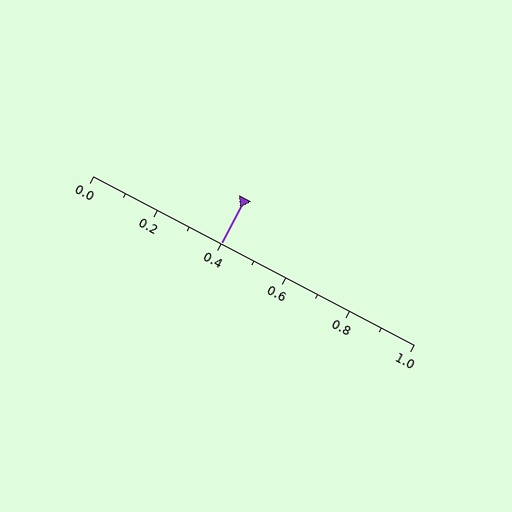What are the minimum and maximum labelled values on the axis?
The axis runs from 0.0 to 1.0.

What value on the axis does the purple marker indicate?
The marker indicates approximately 0.4.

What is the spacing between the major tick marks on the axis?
The major ticks are spaced 0.2 apart.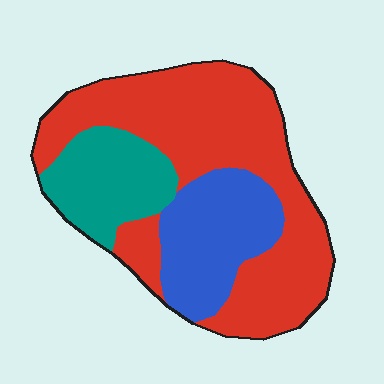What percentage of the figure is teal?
Teal takes up about one fifth (1/5) of the figure.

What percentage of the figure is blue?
Blue takes up between a sixth and a third of the figure.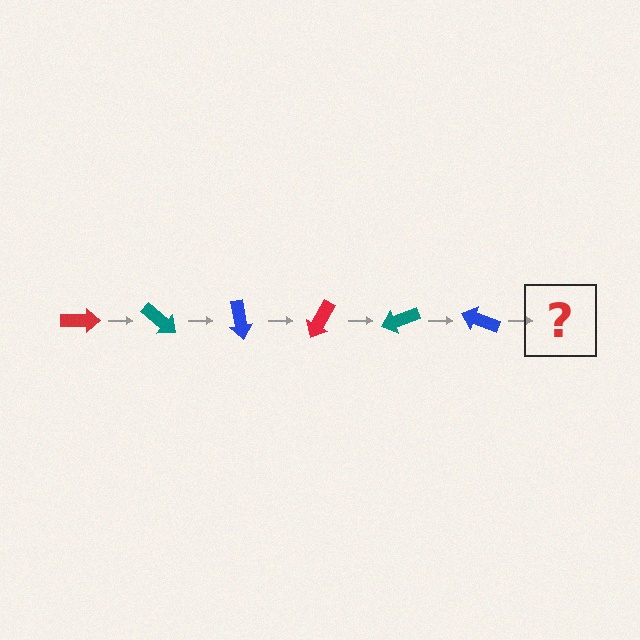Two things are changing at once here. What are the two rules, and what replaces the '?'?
The two rules are that it rotates 40 degrees each step and the color cycles through red, teal, and blue. The '?' should be a red arrow, rotated 240 degrees from the start.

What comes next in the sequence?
The next element should be a red arrow, rotated 240 degrees from the start.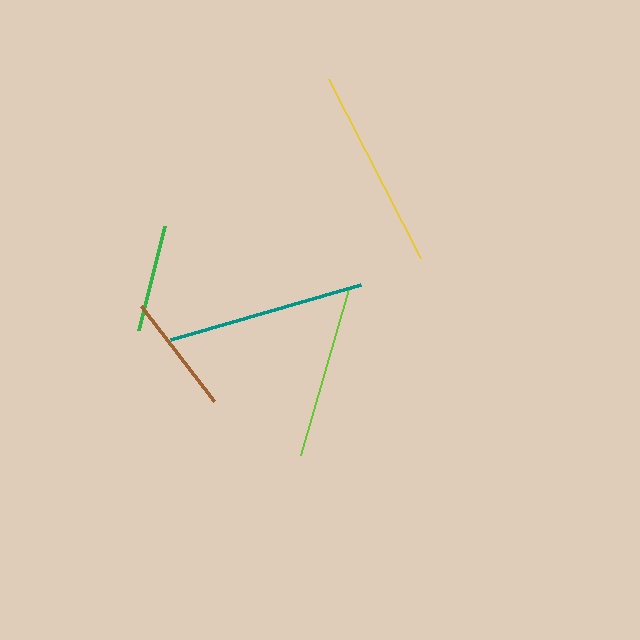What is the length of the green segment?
The green segment is approximately 107 pixels long.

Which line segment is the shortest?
The green line is the shortest at approximately 107 pixels.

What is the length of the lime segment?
The lime segment is approximately 173 pixels long.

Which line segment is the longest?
The yellow line is the longest at approximately 201 pixels.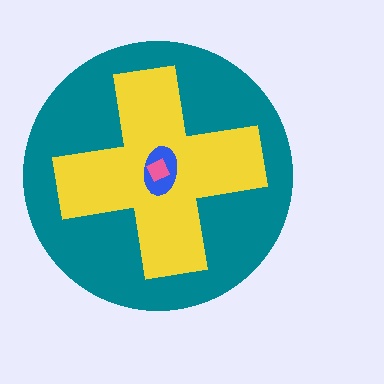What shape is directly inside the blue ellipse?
The pink diamond.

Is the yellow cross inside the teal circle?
Yes.